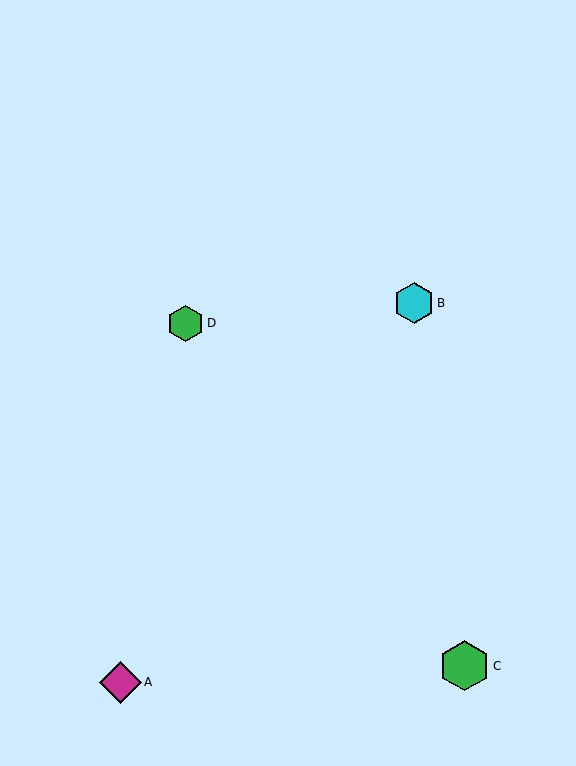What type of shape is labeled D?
Shape D is a green hexagon.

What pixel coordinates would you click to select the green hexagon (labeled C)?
Click at (464, 666) to select the green hexagon C.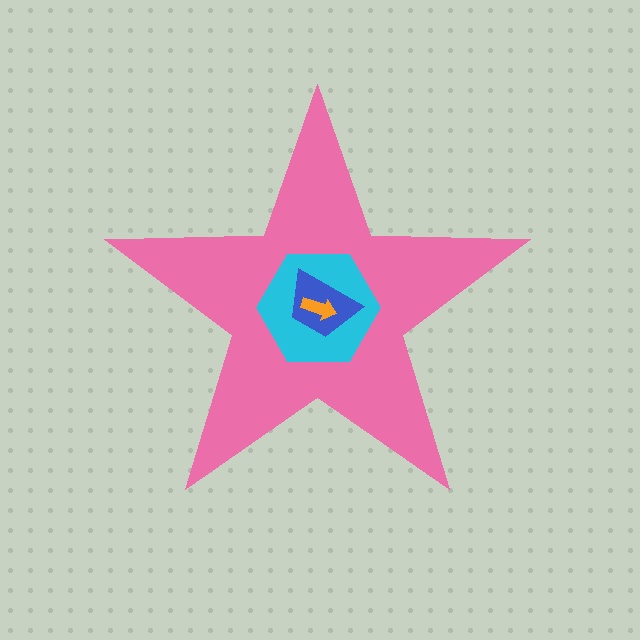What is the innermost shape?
The orange arrow.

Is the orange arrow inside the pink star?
Yes.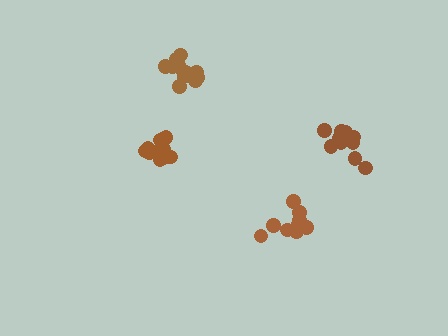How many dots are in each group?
Group 1: 14 dots, Group 2: 13 dots, Group 3: 11 dots, Group 4: 13 dots (51 total).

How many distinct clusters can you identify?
There are 4 distinct clusters.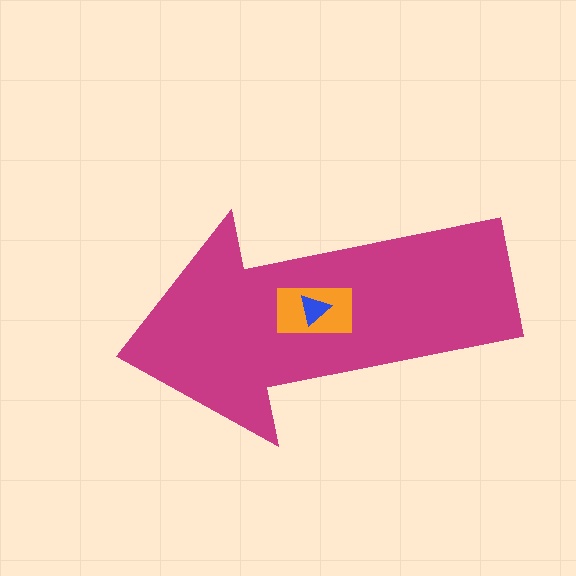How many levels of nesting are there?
3.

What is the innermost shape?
The blue triangle.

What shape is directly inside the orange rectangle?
The blue triangle.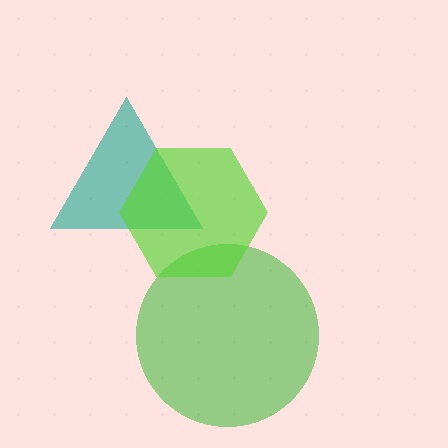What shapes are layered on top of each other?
The layered shapes are: a teal triangle, a green circle, a lime hexagon.